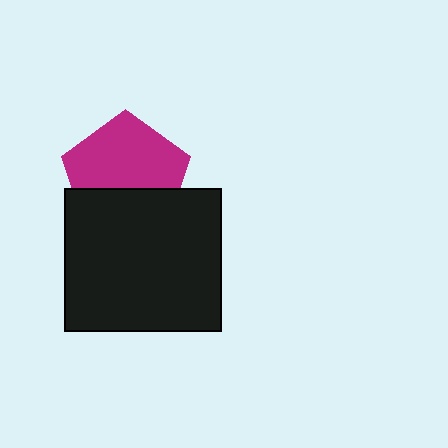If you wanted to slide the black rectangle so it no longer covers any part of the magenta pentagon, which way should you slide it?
Slide it down — that is the most direct way to separate the two shapes.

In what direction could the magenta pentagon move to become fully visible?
The magenta pentagon could move up. That would shift it out from behind the black rectangle entirely.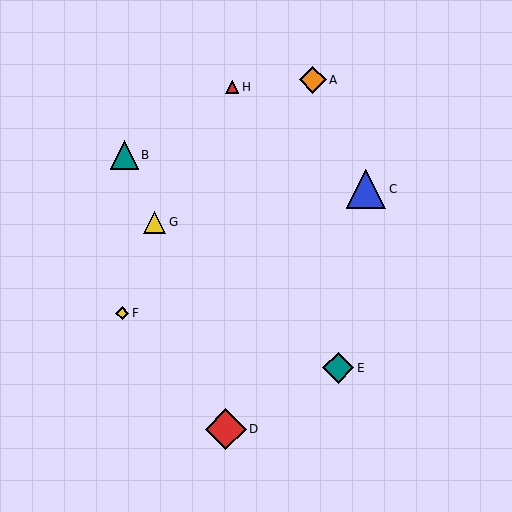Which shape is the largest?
The red diamond (labeled D) is the largest.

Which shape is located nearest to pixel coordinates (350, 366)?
The teal diamond (labeled E) at (338, 368) is nearest to that location.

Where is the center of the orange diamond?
The center of the orange diamond is at (313, 80).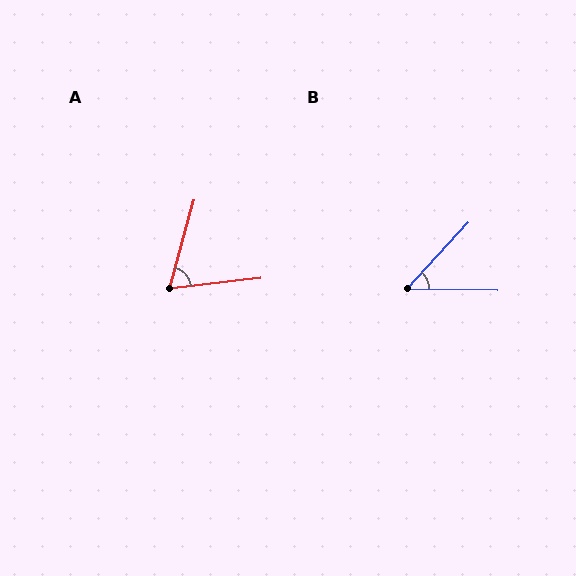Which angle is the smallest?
B, at approximately 48 degrees.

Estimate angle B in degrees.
Approximately 48 degrees.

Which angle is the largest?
A, at approximately 68 degrees.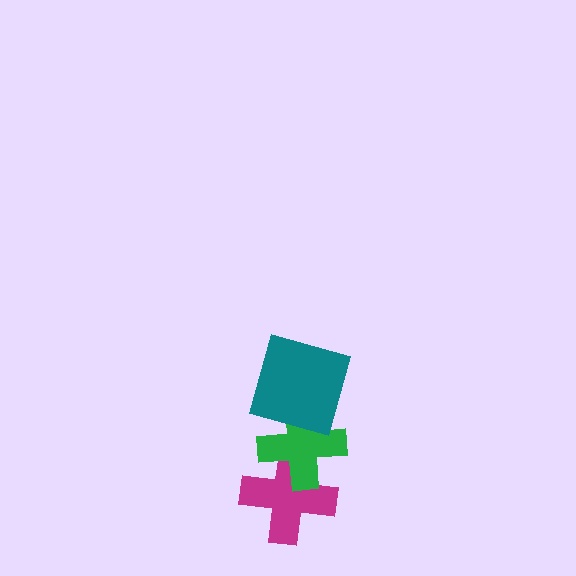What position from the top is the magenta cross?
The magenta cross is 3rd from the top.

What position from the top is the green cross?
The green cross is 2nd from the top.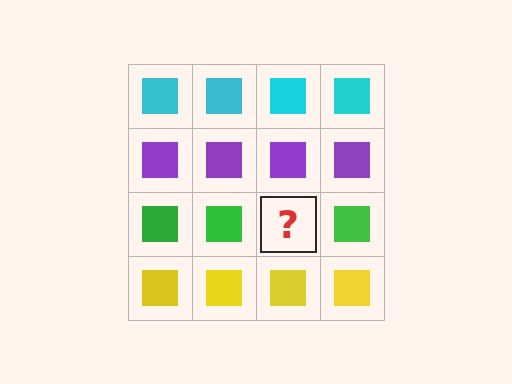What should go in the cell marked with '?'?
The missing cell should contain a green square.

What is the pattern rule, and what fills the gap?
The rule is that each row has a consistent color. The gap should be filled with a green square.